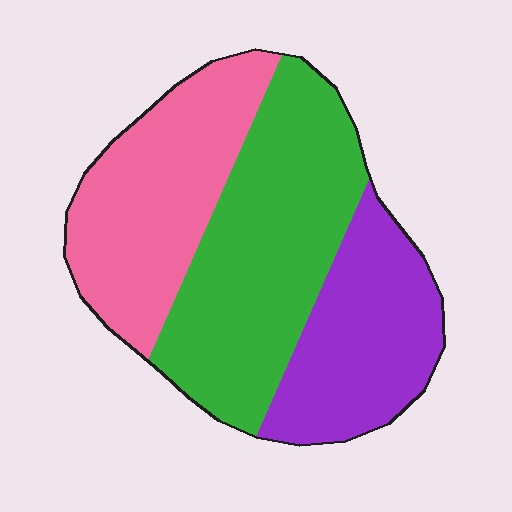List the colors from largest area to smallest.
From largest to smallest: green, pink, purple.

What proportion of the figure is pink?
Pink takes up about one third (1/3) of the figure.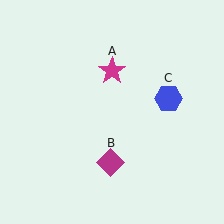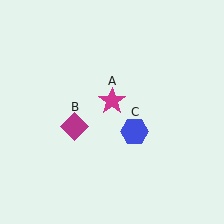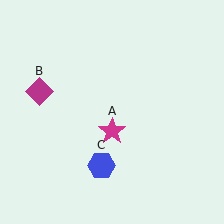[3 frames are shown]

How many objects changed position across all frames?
3 objects changed position: magenta star (object A), magenta diamond (object B), blue hexagon (object C).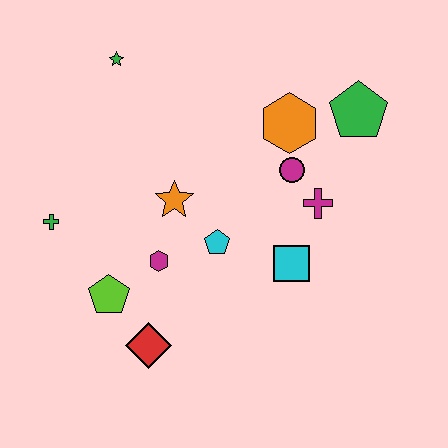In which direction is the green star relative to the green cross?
The green star is above the green cross.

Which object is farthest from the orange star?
The green pentagon is farthest from the orange star.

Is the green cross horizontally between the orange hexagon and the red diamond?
No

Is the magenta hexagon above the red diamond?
Yes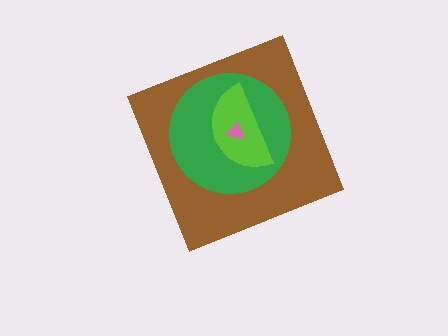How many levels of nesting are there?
4.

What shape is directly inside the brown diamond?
The green circle.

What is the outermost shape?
The brown diamond.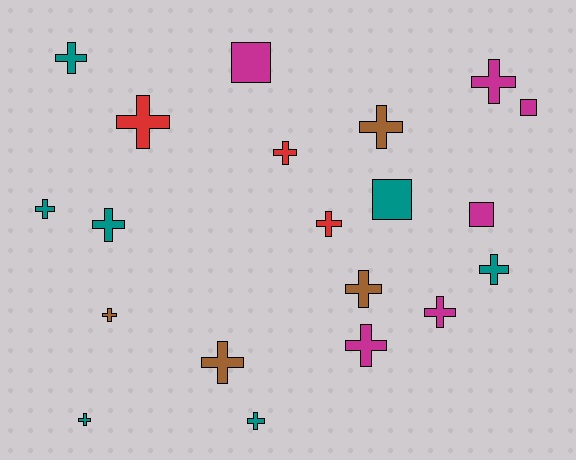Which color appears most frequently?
Teal, with 7 objects.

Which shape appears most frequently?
Cross, with 16 objects.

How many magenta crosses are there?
There are 3 magenta crosses.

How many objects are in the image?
There are 20 objects.